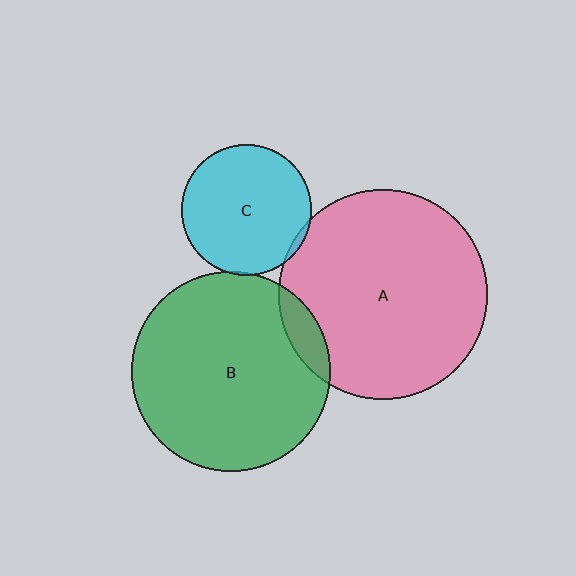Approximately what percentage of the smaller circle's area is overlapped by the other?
Approximately 5%.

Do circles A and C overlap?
Yes.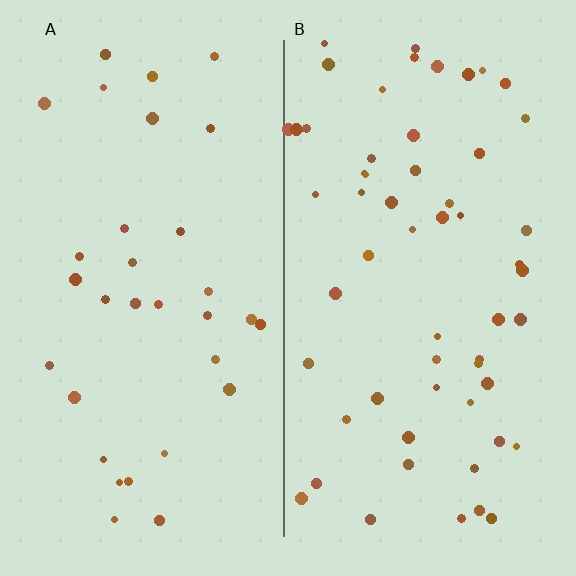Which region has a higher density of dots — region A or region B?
B (the right).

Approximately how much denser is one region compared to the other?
Approximately 1.8× — region B over region A.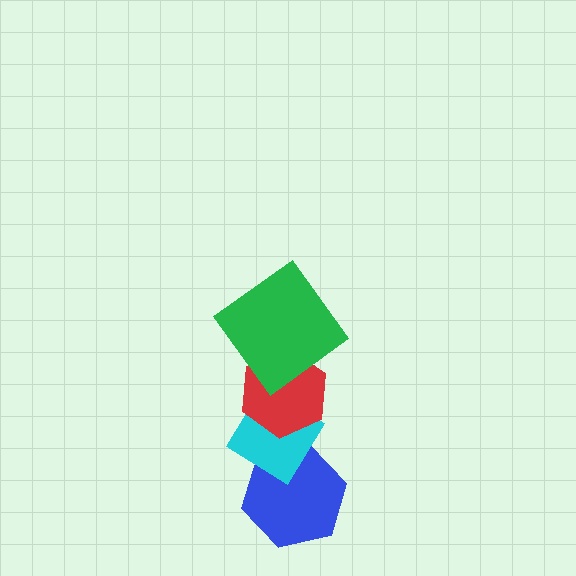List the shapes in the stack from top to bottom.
From top to bottom: the green diamond, the red hexagon, the cyan diamond, the blue hexagon.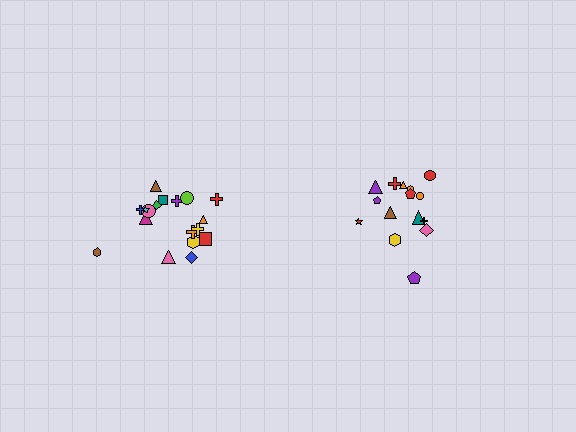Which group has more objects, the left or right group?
The left group.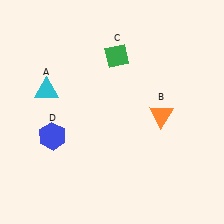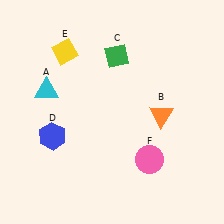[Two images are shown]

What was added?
A yellow diamond (E), a pink circle (F) were added in Image 2.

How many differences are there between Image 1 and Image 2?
There are 2 differences between the two images.